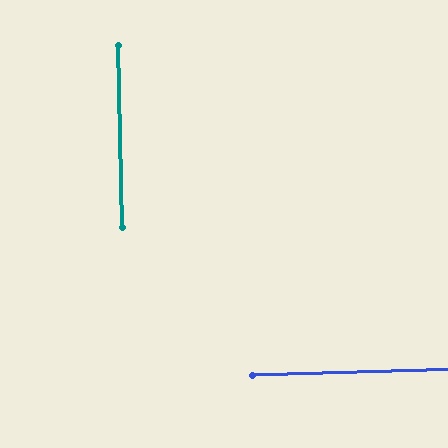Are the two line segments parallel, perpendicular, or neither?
Perpendicular — they meet at approximately 89°.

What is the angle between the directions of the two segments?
Approximately 89 degrees.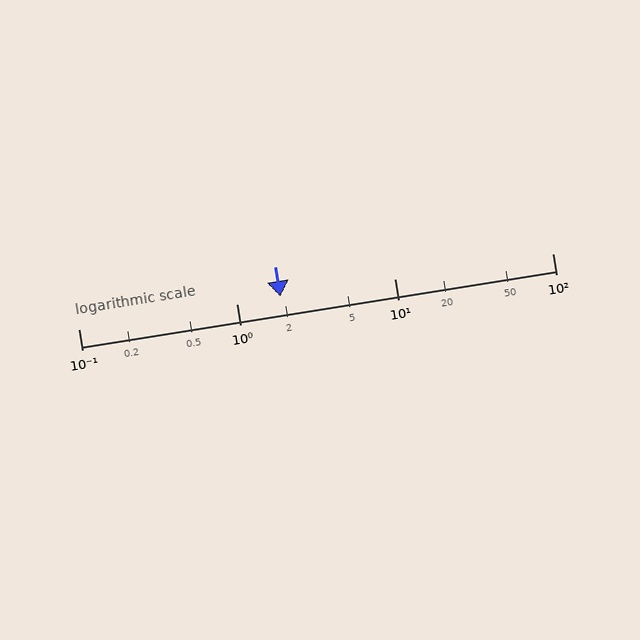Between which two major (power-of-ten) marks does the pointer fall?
The pointer is between 1 and 10.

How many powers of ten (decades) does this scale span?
The scale spans 3 decades, from 0.1 to 100.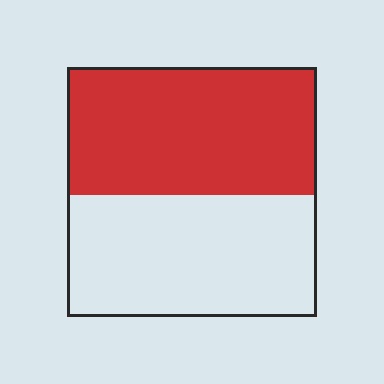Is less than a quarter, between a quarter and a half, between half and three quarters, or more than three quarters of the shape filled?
Between half and three quarters.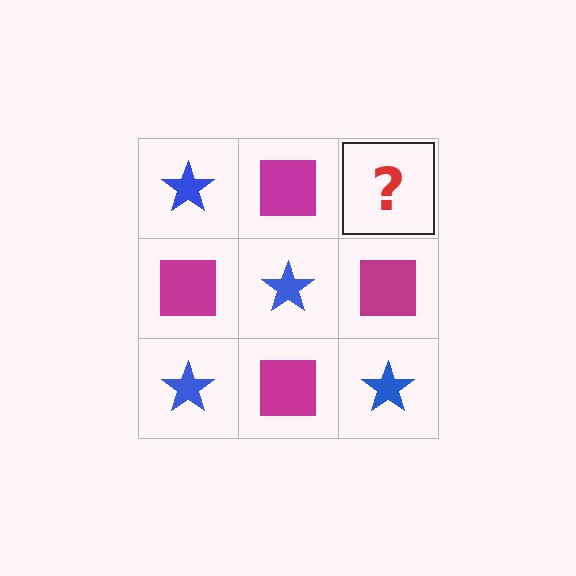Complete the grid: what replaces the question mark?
The question mark should be replaced with a blue star.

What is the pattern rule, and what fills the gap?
The rule is that it alternates blue star and magenta square in a checkerboard pattern. The gap should be filled with a blue star.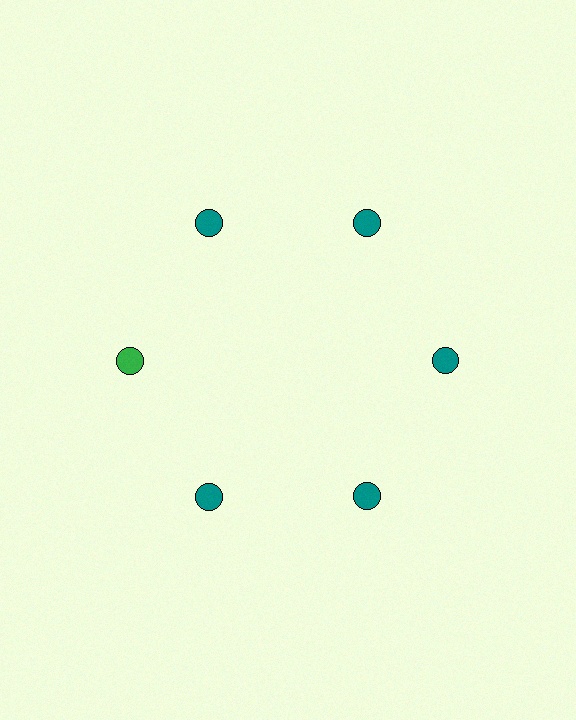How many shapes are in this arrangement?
There are 6 shapes arranged in a ring pattern.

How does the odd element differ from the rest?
It has a different color: green instead of teal.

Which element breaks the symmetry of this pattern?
The green circle at roughly the 9 o'clock position breaks the symmetry. All other shapes are teal circles.